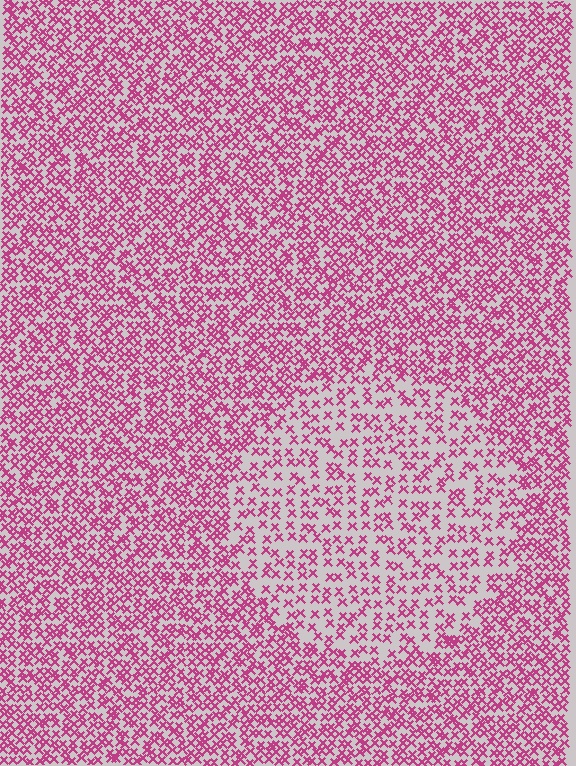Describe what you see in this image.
The image contains small magenta elements arranged at two different densities. A circle-shaped region is visible where the elements are less densely packed than the surrounding area.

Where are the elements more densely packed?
The elements are more densely packed outside the circle boundary.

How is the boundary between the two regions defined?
The boundary is defined by a change in element density (approximately 1.9x ratio). All elements are the same color, size, and shape.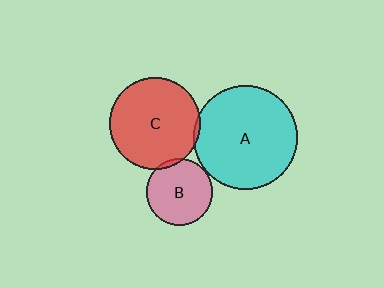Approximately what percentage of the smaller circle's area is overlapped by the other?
Approximately 5%.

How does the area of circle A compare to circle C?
Approximately 1.3 times.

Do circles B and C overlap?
Yes.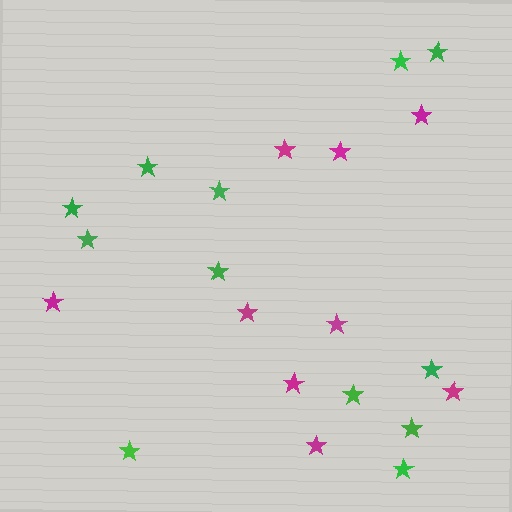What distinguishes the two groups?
There are 2 groups: one group of magenta stars (9) and one group of green stars (12).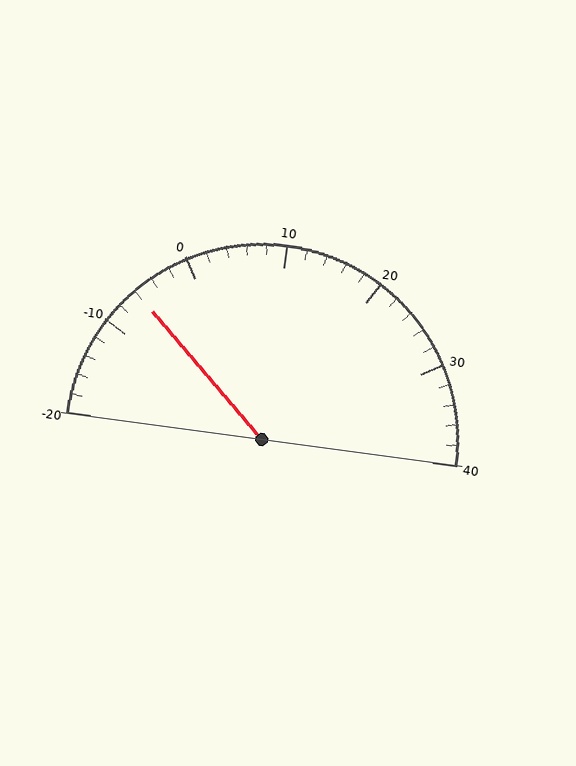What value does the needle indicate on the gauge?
The needle indicates approximately -6.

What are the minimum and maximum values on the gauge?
The gauge ranges from -20 to 40.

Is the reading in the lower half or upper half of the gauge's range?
The reading is in the lower half of the range (-20 to 40).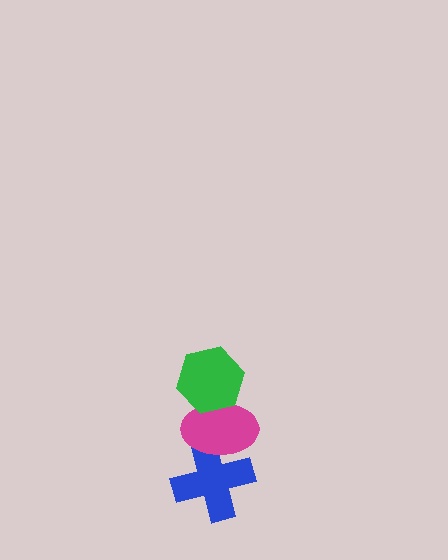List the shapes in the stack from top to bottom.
From top to bottom: the green hexagon, the magenta ellipse, the blue cross.